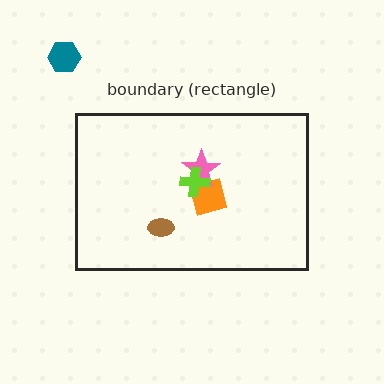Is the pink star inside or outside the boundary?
Inside.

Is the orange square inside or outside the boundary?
Inside.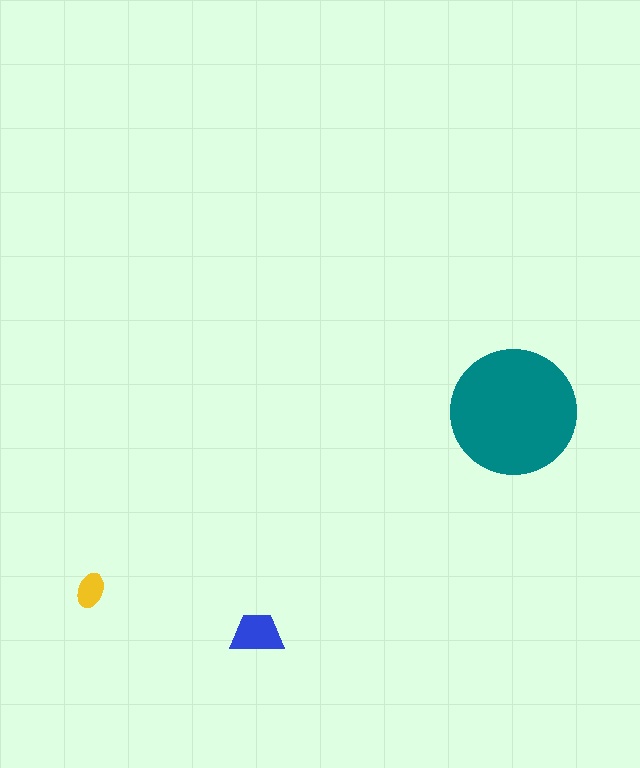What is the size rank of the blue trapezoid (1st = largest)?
2nd.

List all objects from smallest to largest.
The yellow ellipse, the blue trapezoid, the teal circle.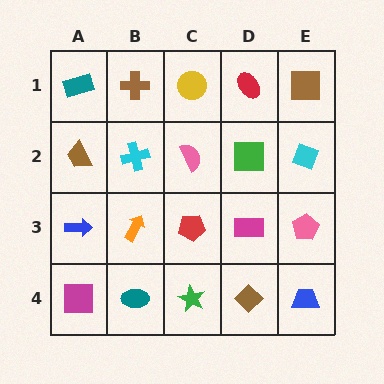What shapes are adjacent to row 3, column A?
A brown trapezoid (row 2, column A), a magenta square (row 4, column A), an orange arrow (row 3, column B).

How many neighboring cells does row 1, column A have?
2.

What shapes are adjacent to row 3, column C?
A pink semicircle (row 2, column C), a green star (row 4, column C), an orange arrow (row 3, column B), a magenta rectangle (row 3, column D).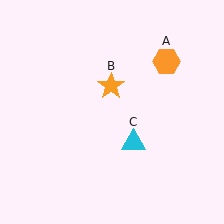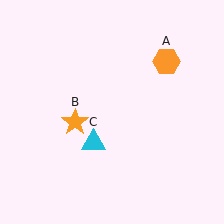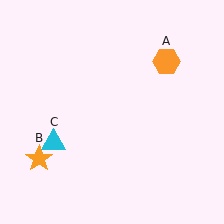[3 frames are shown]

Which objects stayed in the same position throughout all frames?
Orange hexagon (object A) remained stationary.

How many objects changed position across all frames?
2 objects changed position: orange star (object B), cyan triangle (object C).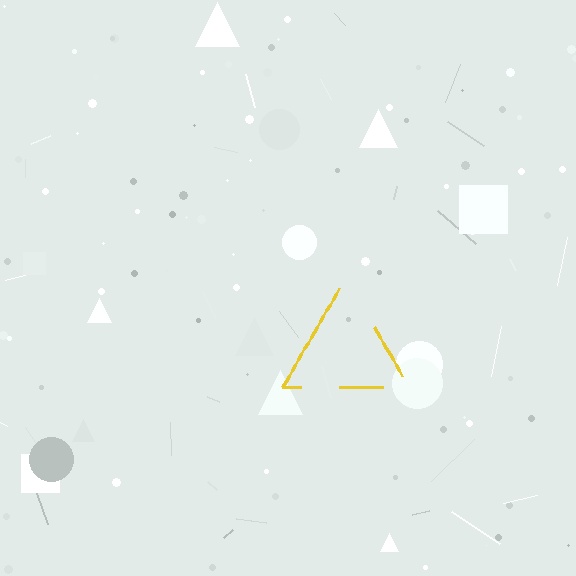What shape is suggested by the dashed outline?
The dashed outline suggests a triangle.